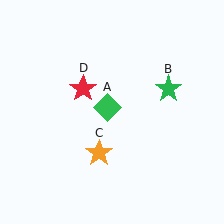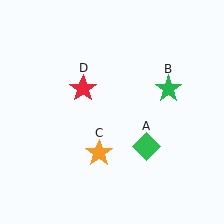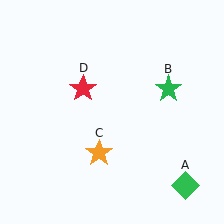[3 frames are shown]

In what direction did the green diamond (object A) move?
The green diamond (object A) moved down and to the right.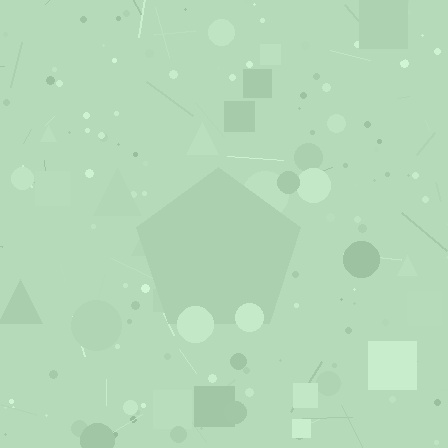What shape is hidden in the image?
A pentagon is hidden in the image.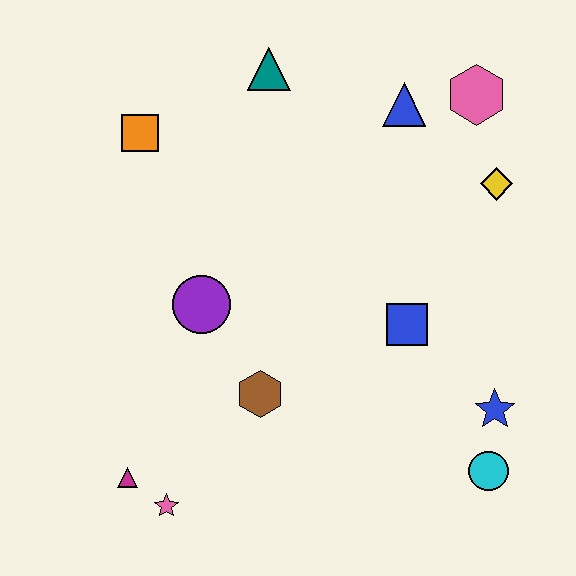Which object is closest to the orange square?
The teal triangle is closest to the orange square.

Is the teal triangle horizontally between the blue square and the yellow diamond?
No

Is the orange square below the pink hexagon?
Yes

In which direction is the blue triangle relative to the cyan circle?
The blue triangle is above the cyan circle.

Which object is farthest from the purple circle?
The pink hexagon is farthest from the purple circle.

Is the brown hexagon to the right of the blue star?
No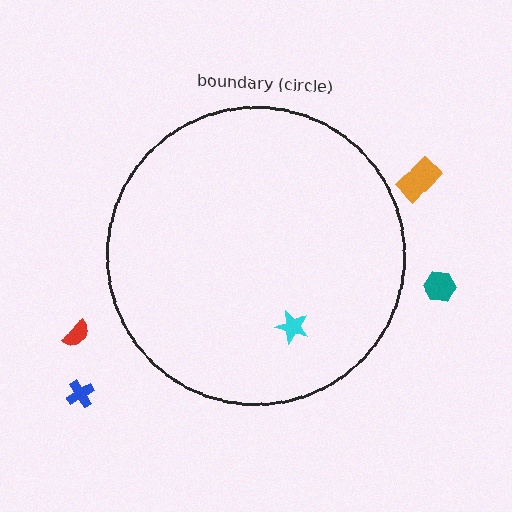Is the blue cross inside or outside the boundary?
Outside.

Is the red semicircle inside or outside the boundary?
Outside.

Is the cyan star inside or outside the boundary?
Inside.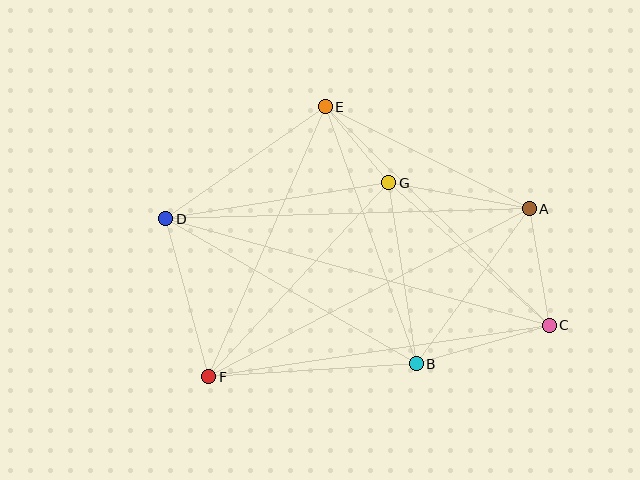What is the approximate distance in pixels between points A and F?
The distance between A and F is approximately 362 pixels.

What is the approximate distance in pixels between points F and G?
The distance between F and G is approximately 265 pixels.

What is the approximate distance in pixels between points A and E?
The distance between A and E is approximately 229 pixels.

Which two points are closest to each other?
Points E and G are closest to each other.